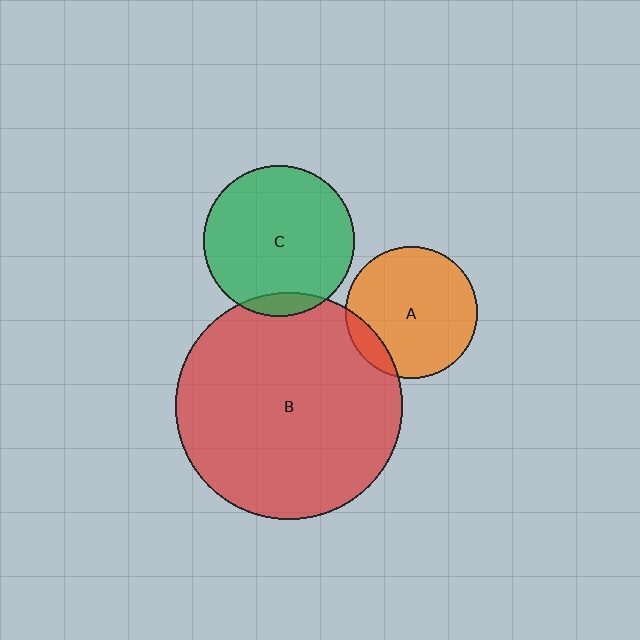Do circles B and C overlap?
Yes.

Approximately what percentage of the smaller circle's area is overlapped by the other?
Approximately 10%.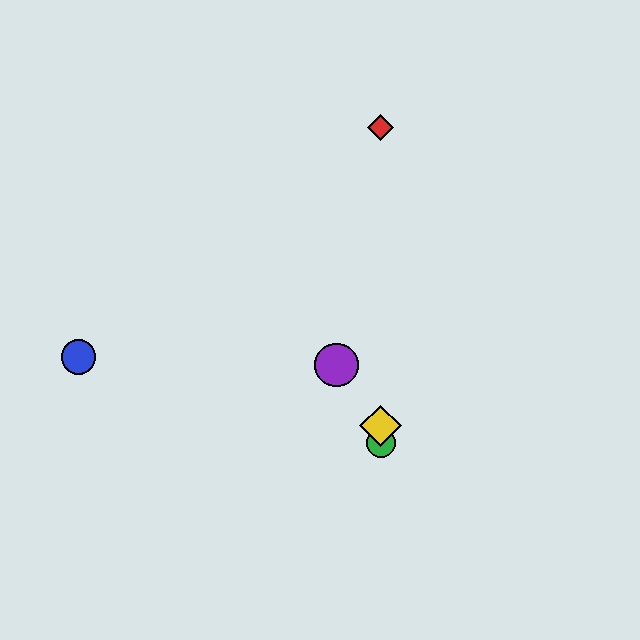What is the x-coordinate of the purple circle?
The purple circle is at x≈336.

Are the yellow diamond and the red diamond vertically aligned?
Yes, both are at x≈381.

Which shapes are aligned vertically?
The red diamond, the green circle, the yellow diamond are aligned vertically.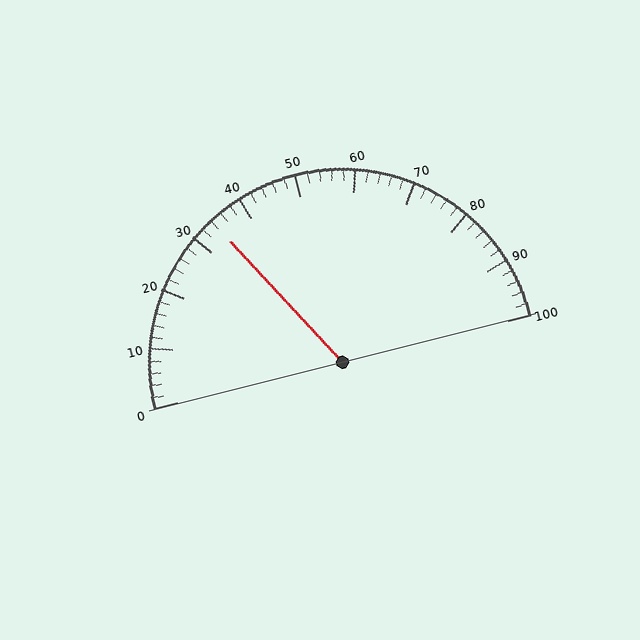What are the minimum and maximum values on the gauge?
The gauge ranges from 0 to 100.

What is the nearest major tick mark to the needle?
The nearest major tick mark is 30.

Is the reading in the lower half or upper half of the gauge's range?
The reading is in the lower half of the range (0 to 100).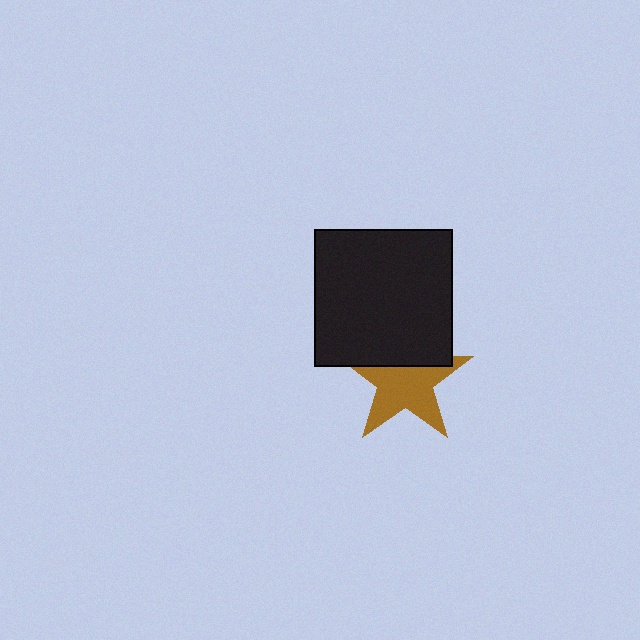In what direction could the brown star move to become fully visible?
The brown star could move down. That would shift it out from behind the black square entirely.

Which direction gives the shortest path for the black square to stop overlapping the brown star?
Moving up gives the shortest separation.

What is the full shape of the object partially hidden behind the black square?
The partially hidden object is a brown star.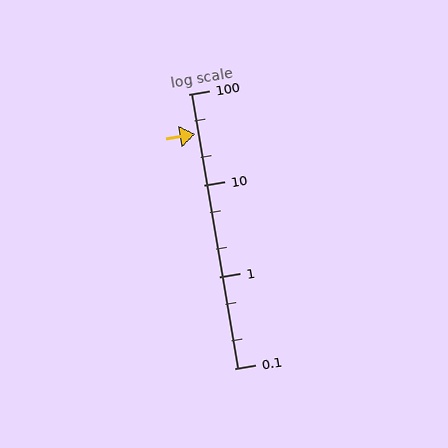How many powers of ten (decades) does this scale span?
The scale spans 3 decades, from 0.1 to 100.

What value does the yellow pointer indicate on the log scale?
The pointer indicates approximately 37.